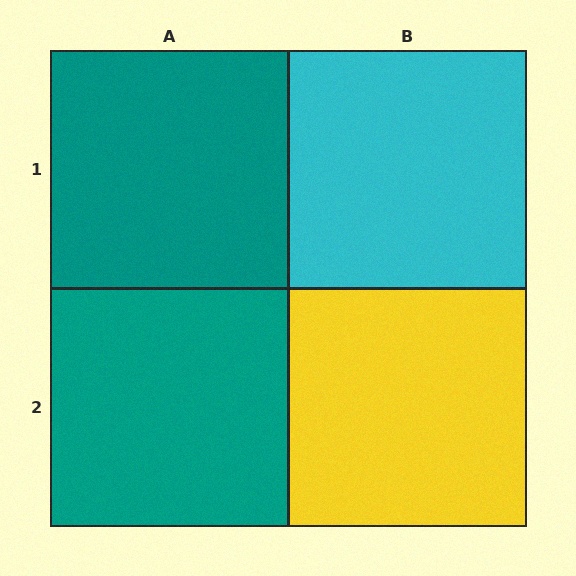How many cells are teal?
2 cells are teal.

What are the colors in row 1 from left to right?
Teal, cyan.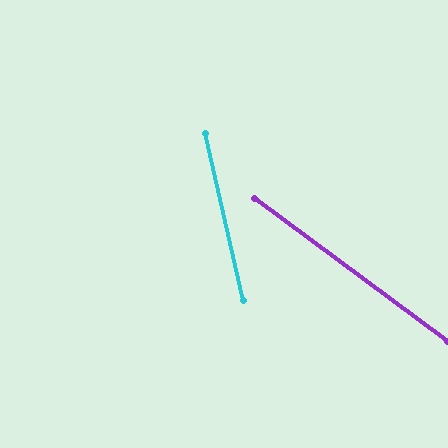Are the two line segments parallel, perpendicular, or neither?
Neither parallel nor perpendicular — they differ by about 41°.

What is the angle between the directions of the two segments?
Approximately 41 degrees.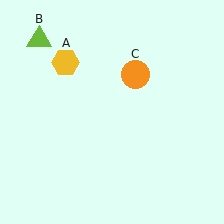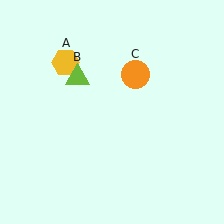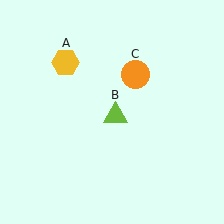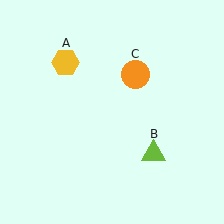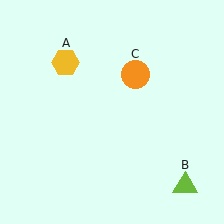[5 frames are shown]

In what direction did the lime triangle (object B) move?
The lime triangle (object B) moved down and to the right.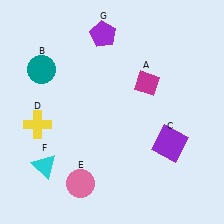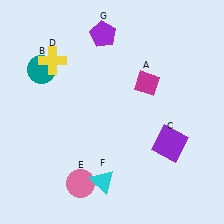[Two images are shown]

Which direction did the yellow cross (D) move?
The yellow cross (D) moved up.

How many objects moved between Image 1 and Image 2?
2 objects moved between the two images.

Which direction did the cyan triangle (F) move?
The cyan triangle (F) moved right.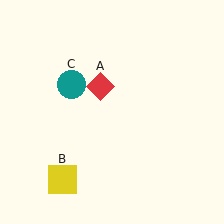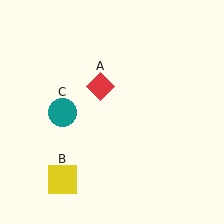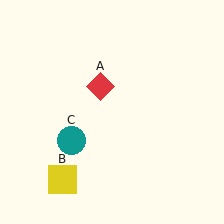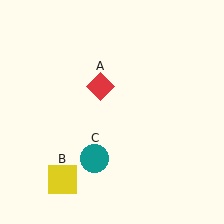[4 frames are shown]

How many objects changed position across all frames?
1 object changed position: teal circle (object C).